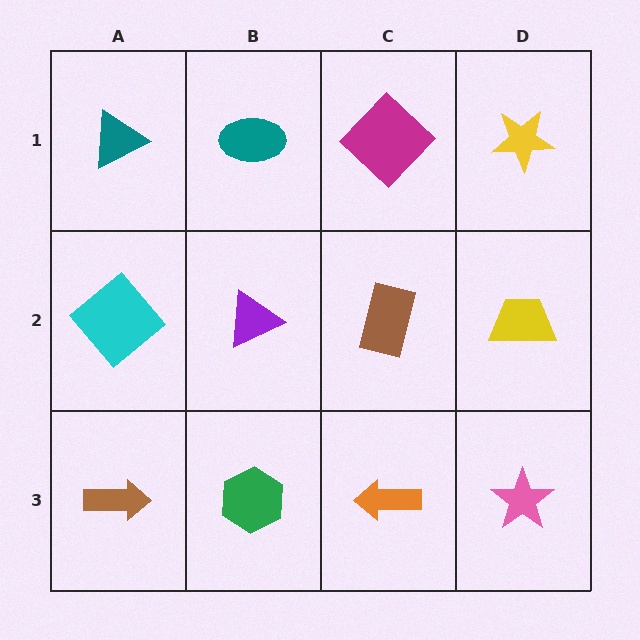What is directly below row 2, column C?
An orange arrow.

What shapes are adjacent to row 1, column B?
A purple triangle (row 2, column B), a teal triangle (row 1, column A), a magenta diamond (row 1, column C).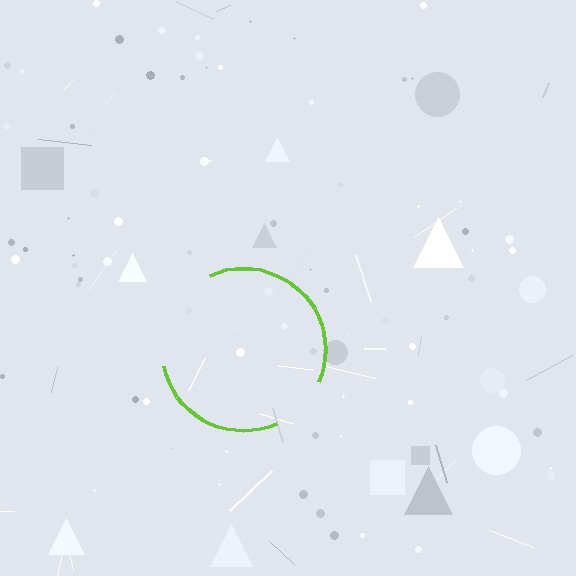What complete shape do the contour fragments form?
The contour fragments form a circle.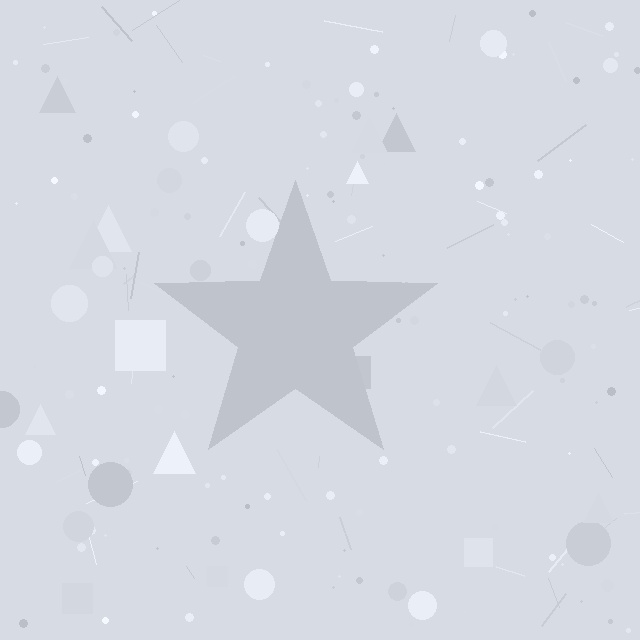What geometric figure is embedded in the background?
A star is embedded in the background.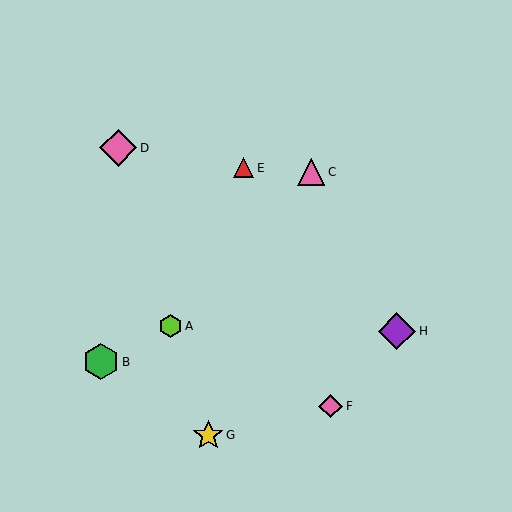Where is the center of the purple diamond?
The center of the purple diamond is at (397, 331).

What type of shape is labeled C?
Shape C is a pink triangle.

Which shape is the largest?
The purple diamond (labeled H) is the largest.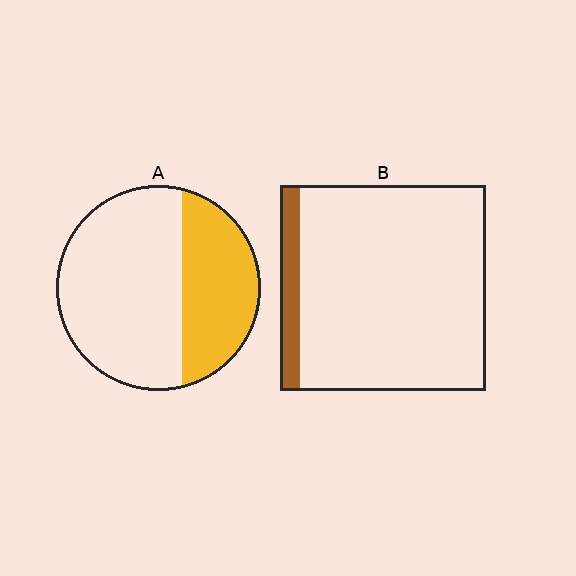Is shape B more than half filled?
No.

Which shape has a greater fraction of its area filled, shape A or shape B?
Shape A.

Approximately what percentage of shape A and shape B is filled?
A is approximately 35% and B is approximately 10%.